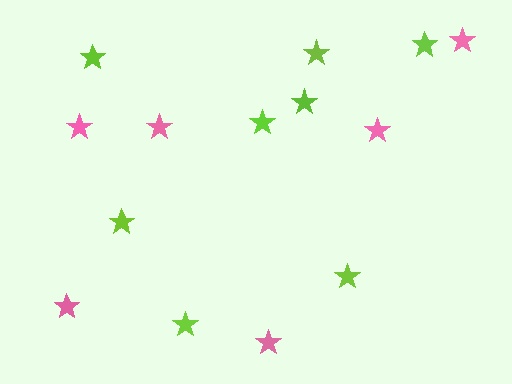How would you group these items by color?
There are 2 groups: one group of lime stars (8) and one group of pink stars (6).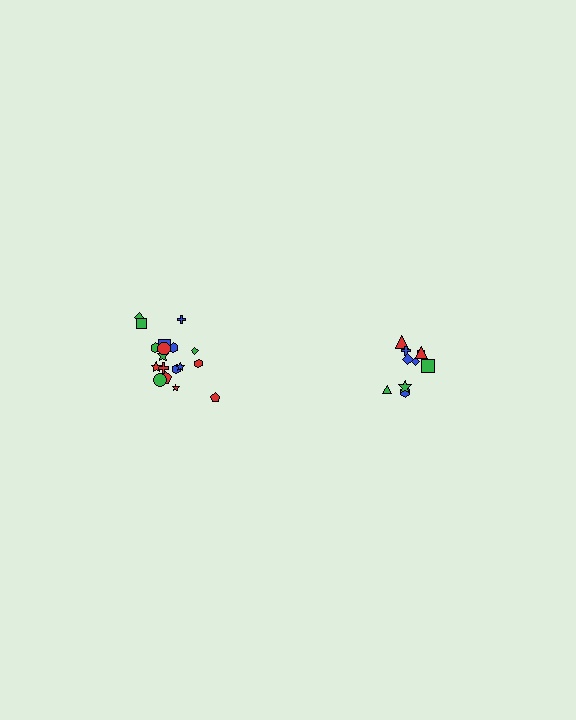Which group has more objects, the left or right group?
The left group.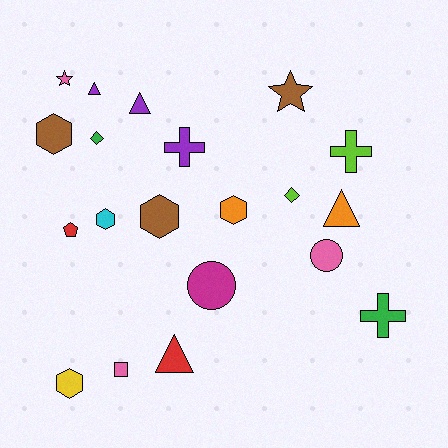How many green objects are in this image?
There are 2 green objects.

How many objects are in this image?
There are 20 objects.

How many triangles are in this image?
There are 4 triangles.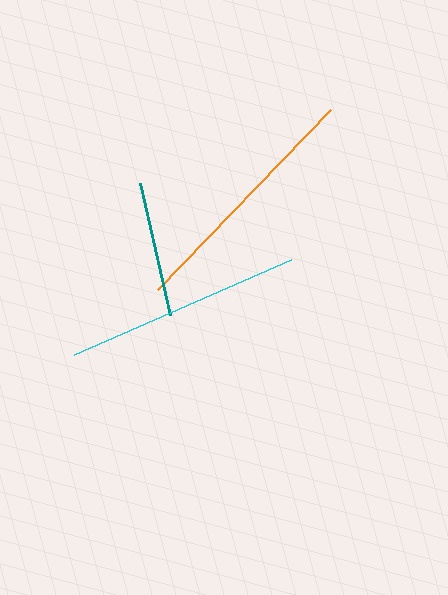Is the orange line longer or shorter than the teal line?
The orange line is longer than the teal line.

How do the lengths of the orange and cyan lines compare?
The orange and cyan lines are approximately the same length.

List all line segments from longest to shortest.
From longest to shortest: orange, cyan, teal.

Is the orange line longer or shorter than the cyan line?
The orange line is longer than the cyan line.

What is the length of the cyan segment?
The cyan segment is approximately 237 pixels long.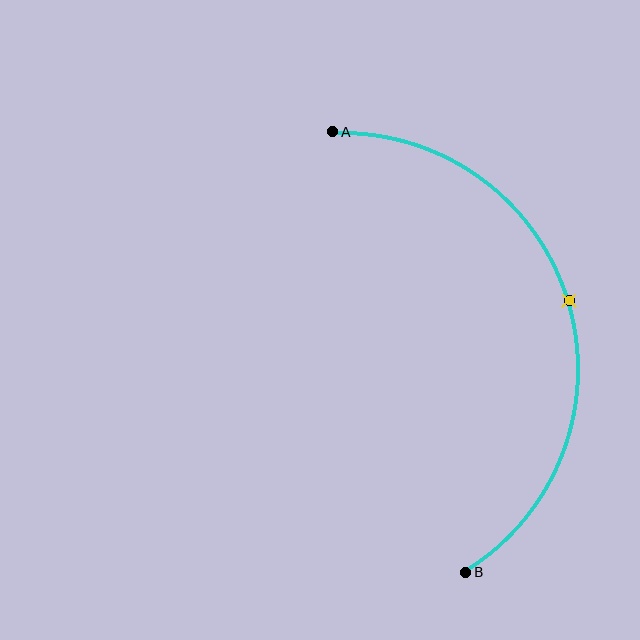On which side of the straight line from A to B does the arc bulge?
The arc bulges to the right of the straight line connecting A and B.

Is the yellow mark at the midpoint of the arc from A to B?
Yes. The yellow mark lies on the arc at equal arc-length from both A and B — it is the arc midpoint.